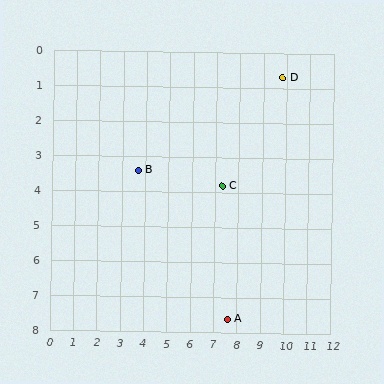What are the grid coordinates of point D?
Point D is at approximately (9.8, 0.7).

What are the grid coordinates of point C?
Point C is at approximately (7.3, 3.8).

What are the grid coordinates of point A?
Point A is at approximately (7.6, 7.6).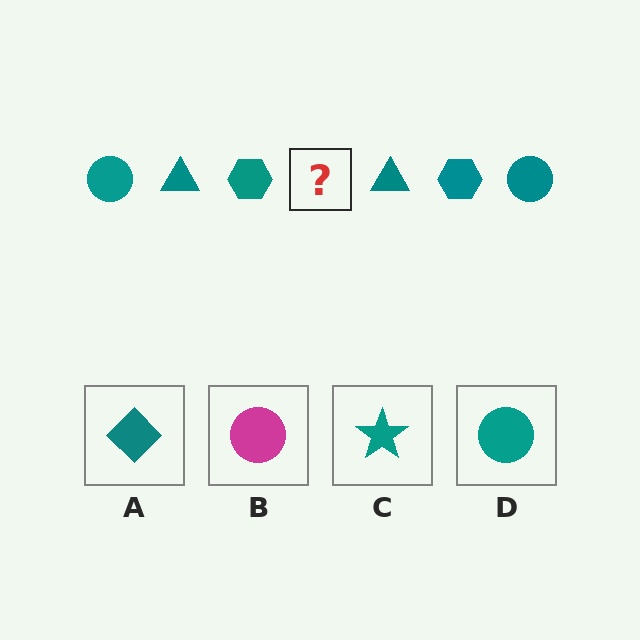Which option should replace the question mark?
Option D.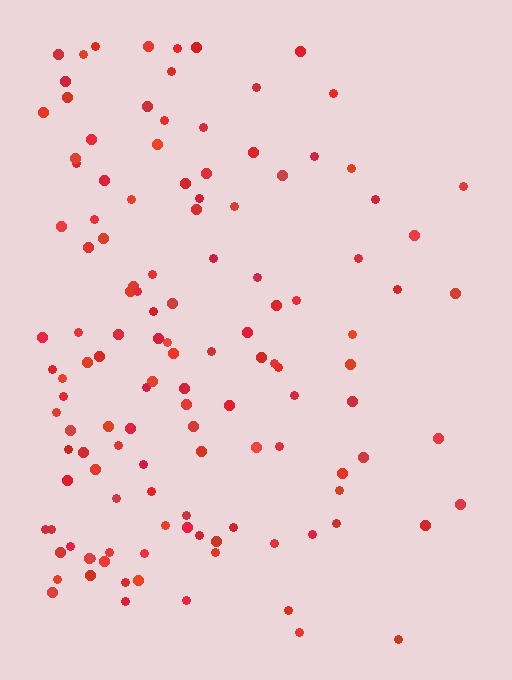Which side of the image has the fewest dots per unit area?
The right.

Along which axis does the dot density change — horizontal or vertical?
Horizontal.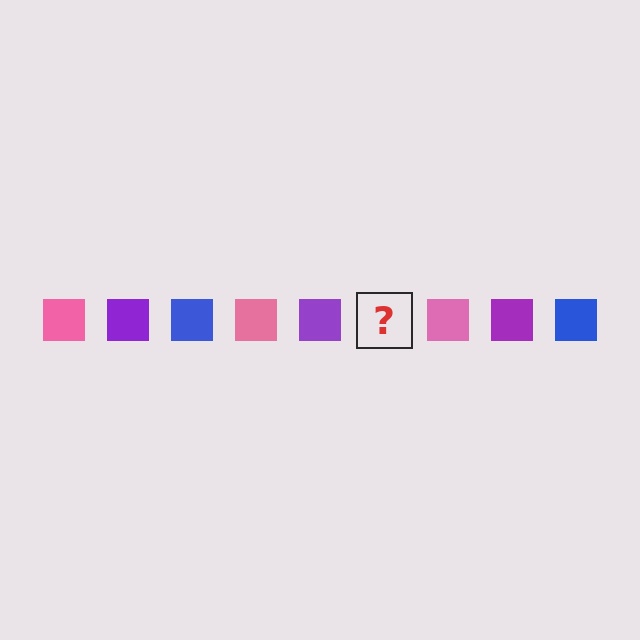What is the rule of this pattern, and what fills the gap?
The rule is that the pattern cycles through pink, purple, blue squares. The gap should be filled with a blue square.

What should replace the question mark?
The question mark should be replaced with a blue square.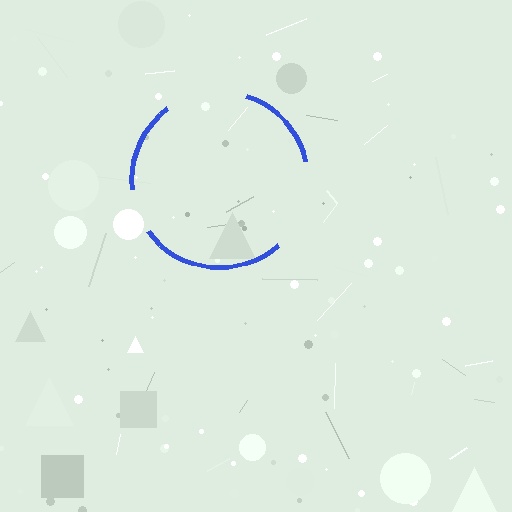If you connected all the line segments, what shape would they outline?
They would outline a circle.